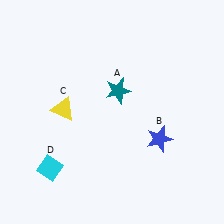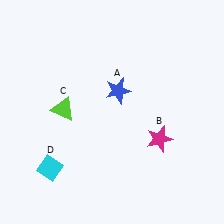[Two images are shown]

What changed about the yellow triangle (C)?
In Image 1, C is yellow. In Image 2, it changed to lime.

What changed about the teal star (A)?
In Image 1, A is teal. In Image 2, it changed to blue.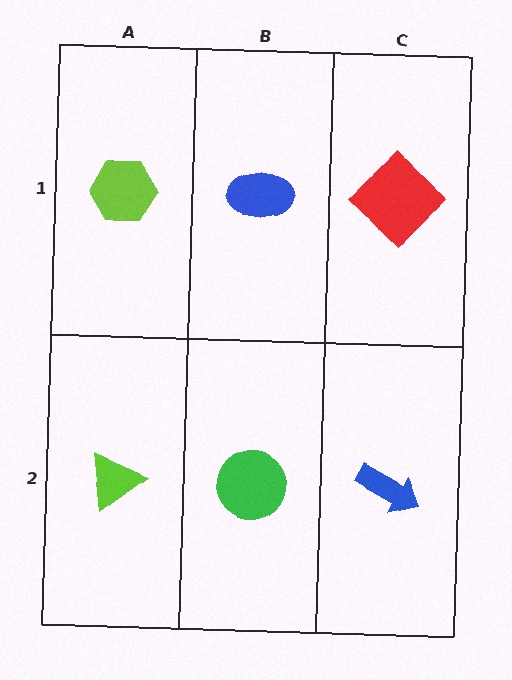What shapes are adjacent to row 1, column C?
A blue arrow (row 2, column C), a blue ellipse (row 1, column B).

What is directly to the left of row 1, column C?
A blue ellipse.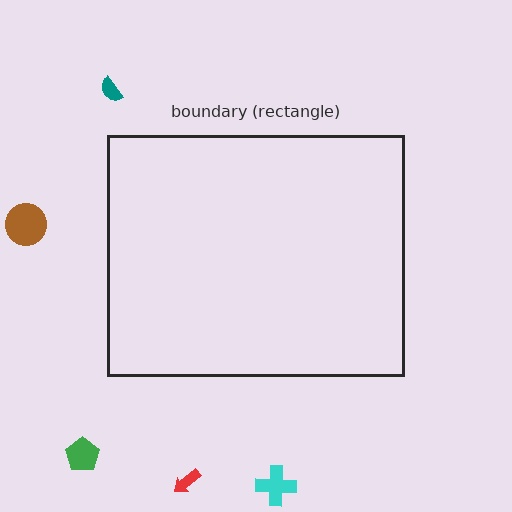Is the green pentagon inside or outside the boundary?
Outside.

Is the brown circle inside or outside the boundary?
Outside.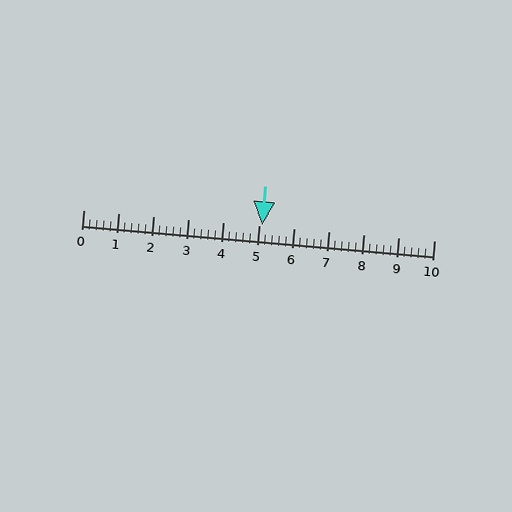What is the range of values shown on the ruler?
The ruler shows values from 0 to 10.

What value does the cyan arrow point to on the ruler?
The cyan arrow points to approximately 5.1.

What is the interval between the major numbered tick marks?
The major tick marks are spaced 1 units apart.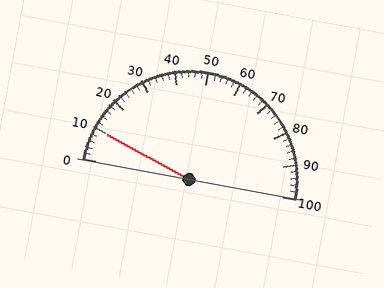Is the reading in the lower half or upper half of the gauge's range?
The reading is in the lower half of the range (0 to 100).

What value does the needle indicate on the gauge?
The needle indicates approximately 10.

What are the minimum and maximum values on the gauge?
The gauge ranges from 0 to 100.